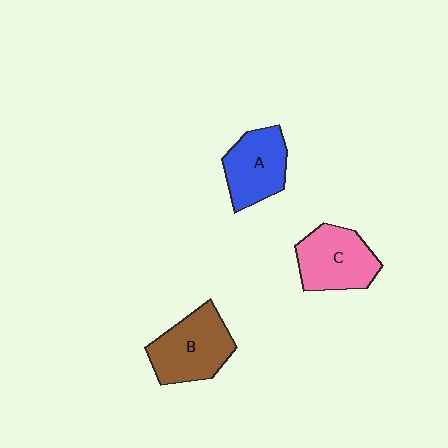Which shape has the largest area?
Shape B (brown).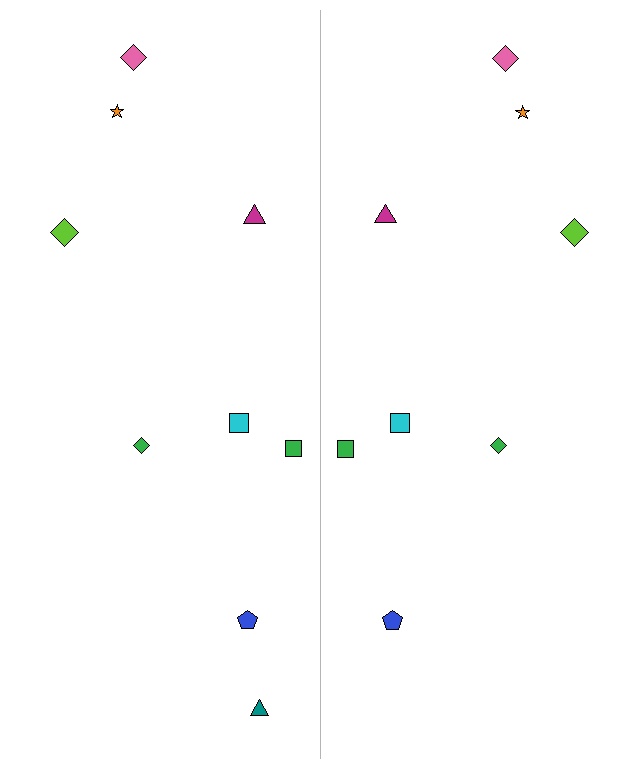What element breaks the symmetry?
A teal triangle is missing from the right side.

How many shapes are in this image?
There are 17 shapes in this image.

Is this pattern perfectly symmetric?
No, the pattern is not perfectly symmetric. A teal triangle is missing from the right side.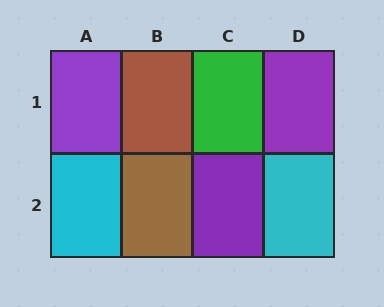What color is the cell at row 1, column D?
Purple.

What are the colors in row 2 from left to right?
Cyan, brown, purple, cyan.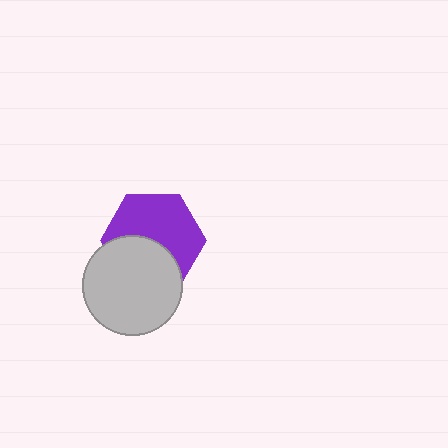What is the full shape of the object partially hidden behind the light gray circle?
The partially hidden object is a purple hexagon.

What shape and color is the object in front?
The object in front is a light gray circle.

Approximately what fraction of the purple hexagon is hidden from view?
Roughly 41% of the purple hexagon is hidden behind the light gray circle.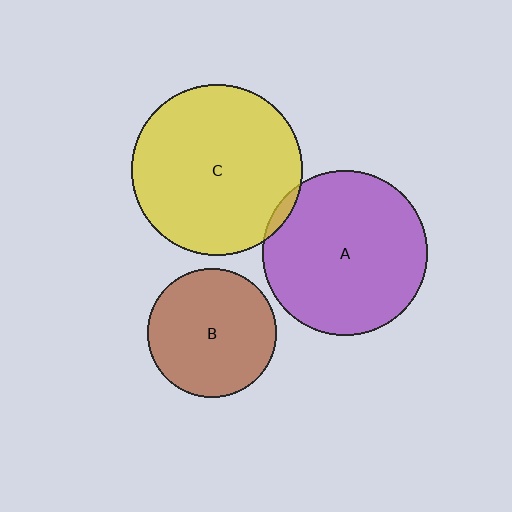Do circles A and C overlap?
Yes.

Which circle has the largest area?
Circle C (yellow).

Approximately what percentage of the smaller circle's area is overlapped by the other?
Approximately 5%.